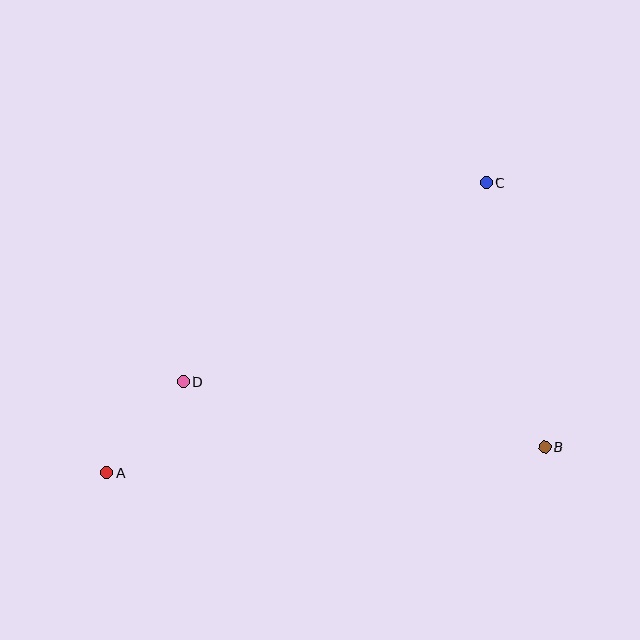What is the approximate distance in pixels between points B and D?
The distance between B and D is approximately 368 pixels.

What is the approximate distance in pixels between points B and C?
The distance between B and C is approximately 270 pixels.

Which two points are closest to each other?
Points A and D are closest to each other.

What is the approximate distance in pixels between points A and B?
The distance between A and B is approximately 439 pixels.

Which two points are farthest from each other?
Points A and C are farthest from each other.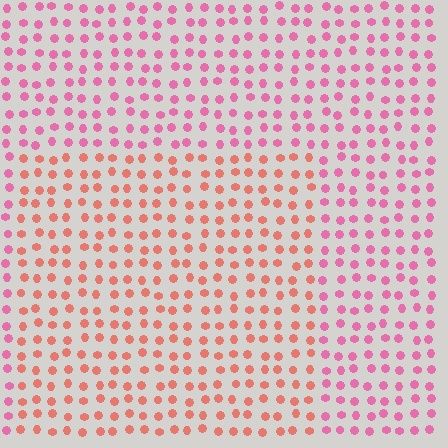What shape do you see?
I see a rectangle.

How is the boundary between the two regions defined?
The boundary is defined purely by a slight shift in hue (about 36 degrees). Spacing, size, and orientation are identical on both sides.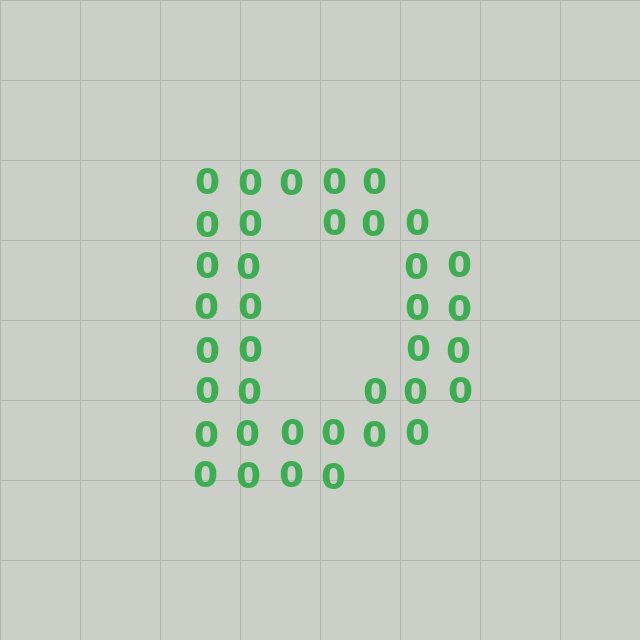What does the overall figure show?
The overall figure shows the letter D.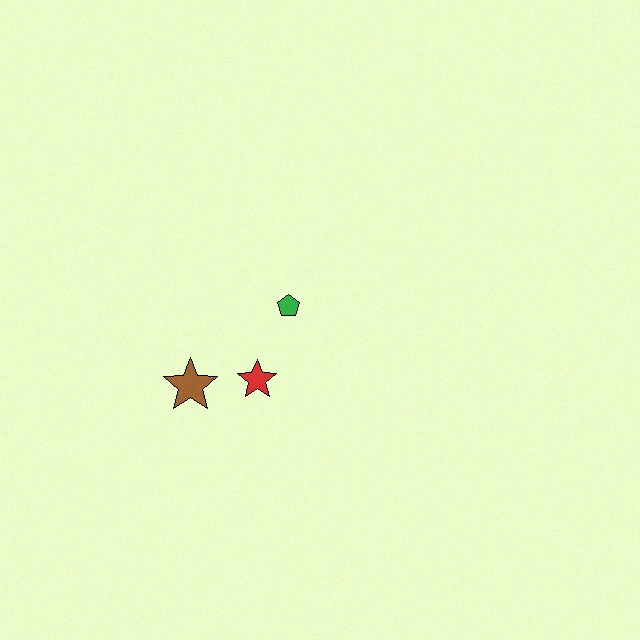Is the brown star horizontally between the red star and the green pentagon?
No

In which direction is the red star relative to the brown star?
The red star is to the right of the brown star.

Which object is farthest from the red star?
The green pentagon is farthest from the red star.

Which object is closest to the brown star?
The red star is closest to the brown star.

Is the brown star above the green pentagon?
No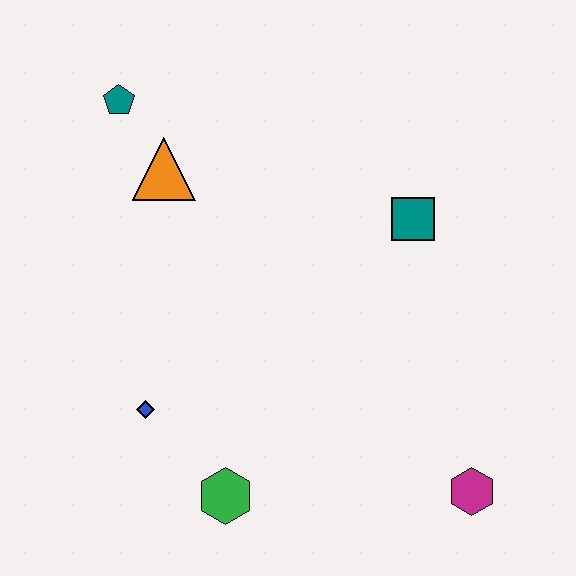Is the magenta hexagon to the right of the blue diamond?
Yes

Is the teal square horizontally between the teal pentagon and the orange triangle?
No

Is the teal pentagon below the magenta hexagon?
No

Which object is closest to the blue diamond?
The green hexagon is closest to the blue diamond.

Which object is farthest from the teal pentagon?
The magenta hexagon is farthest from the teal pentagon.